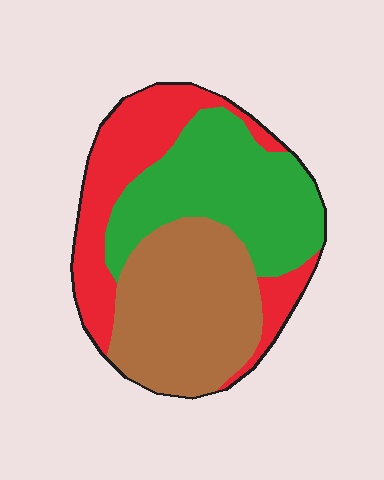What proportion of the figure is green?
Green covers about 35% of the figure.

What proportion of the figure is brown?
Brown takes up about three eighths (3/8) of the figure.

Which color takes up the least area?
Red, at roughly 30%.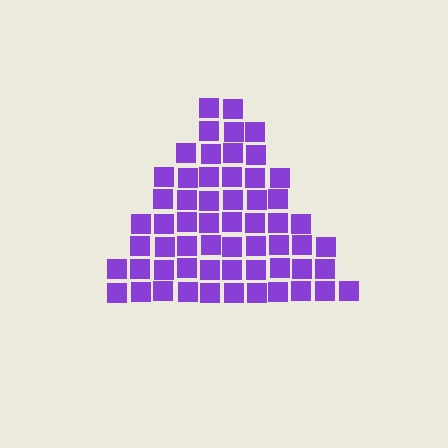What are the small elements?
The small elements are squares.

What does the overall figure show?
The overall figure shows a triangle.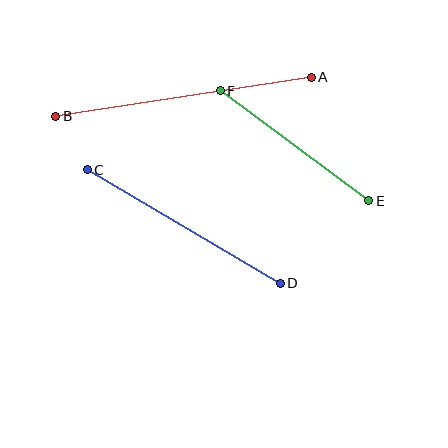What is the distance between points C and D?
The distance is approximately 224 pixels.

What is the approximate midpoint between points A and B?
The midpoint is at approximately (184, 97) pixels.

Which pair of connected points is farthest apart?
Points A and B are farthest apart.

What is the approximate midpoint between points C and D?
The midpoint is at approximately (184, 226) pixels.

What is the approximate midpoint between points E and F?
The midpoint is at approximately (295, 146) pixels.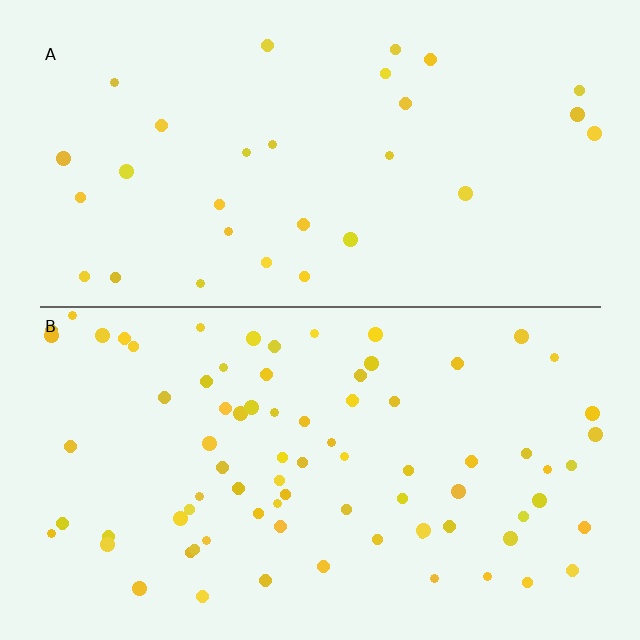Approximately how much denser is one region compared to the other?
Approximately 2.7× — region B over region A.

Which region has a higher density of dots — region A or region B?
B (the bottom).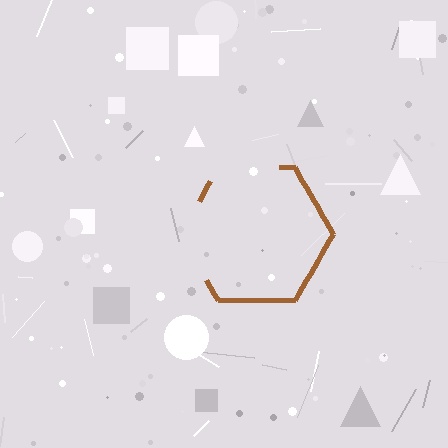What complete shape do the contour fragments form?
The contour fragments form a hexagon.